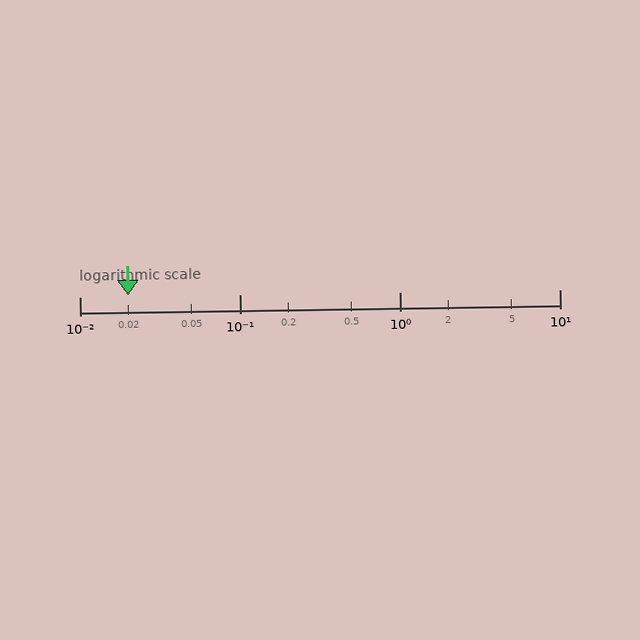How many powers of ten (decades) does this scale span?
The scale spans 3 decades, from 0.01 to 10.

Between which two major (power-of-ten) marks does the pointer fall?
The pointer is between 0.01 and 0.1.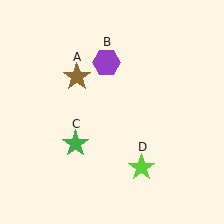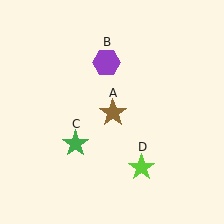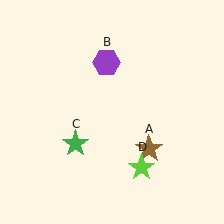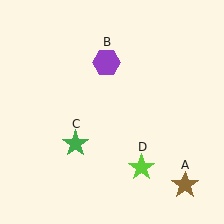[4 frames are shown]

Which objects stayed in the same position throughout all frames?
Purple hexagon (object B) and green star (object C) and lime star (object D) remained stationary.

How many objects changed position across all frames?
1 object changed position: brown star (object A).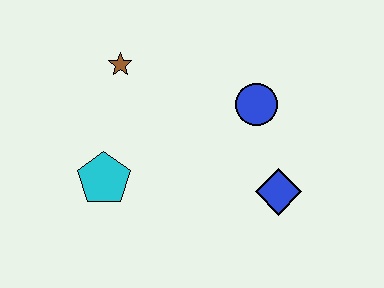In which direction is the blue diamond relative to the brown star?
The blue diamond is to the right of the brown star.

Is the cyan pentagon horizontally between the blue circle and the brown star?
No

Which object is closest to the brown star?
The cyan pentagon is closest to the brown star.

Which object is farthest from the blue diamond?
The brown star is farthest from the blue diamond.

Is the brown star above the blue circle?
Yes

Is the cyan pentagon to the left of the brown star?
Yes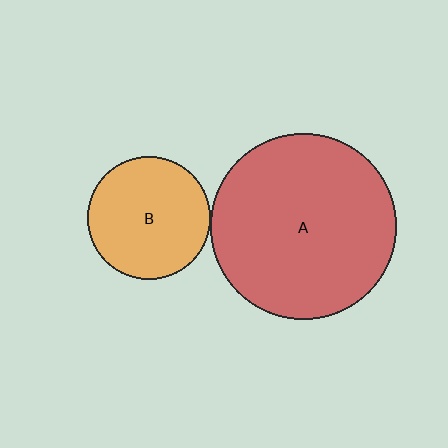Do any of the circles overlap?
No, none of the circles overlap.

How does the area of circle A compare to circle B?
Approximately 2.3 times.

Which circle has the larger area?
Circle A (red).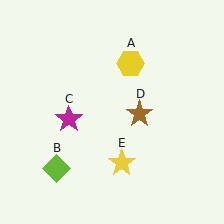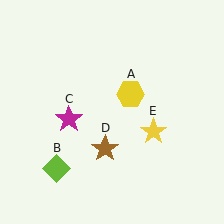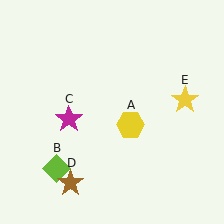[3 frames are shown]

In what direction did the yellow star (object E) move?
The yellow star (object E) moved up and to the right.